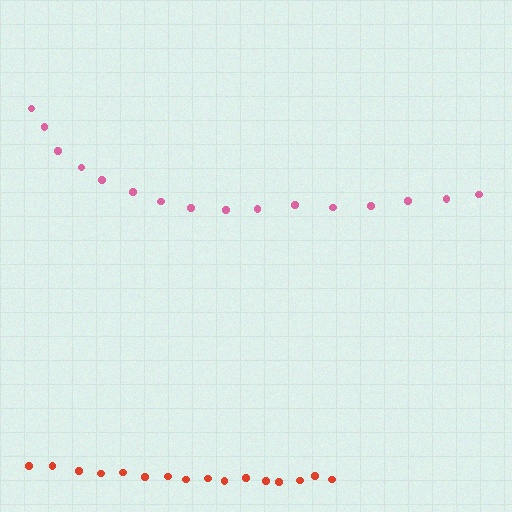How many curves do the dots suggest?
There are 2 distinct paths.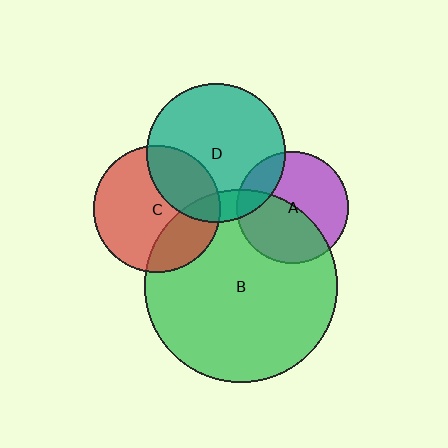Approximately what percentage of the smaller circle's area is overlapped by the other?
Approximately 30%.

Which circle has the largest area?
Circle B (green).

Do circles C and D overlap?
Yes.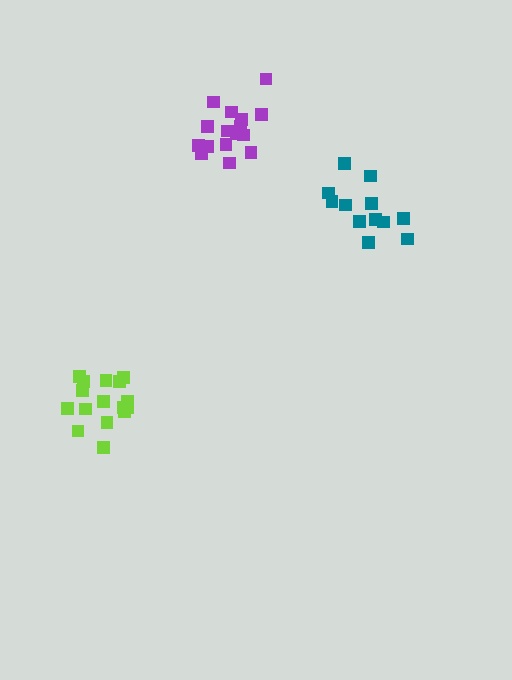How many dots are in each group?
Group 1: 12 dots, Group 2: 16 dots, Group 3: 17 dots (45 total).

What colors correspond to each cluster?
The clusters are colored: teal, purple, lime.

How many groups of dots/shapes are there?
There are 3 groups.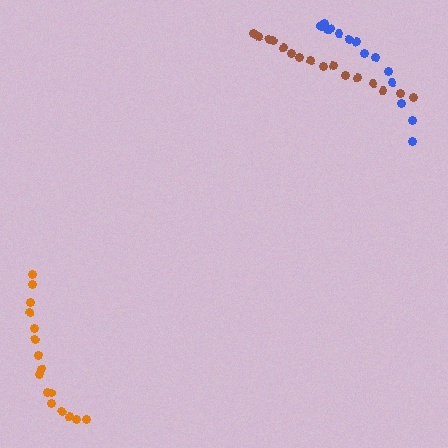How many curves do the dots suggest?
There are 3 distinct paths.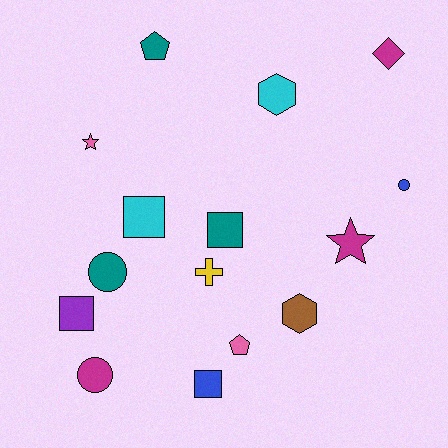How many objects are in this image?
There are 15 objects.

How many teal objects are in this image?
There are 3 teal objects.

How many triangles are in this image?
There are no triangles.